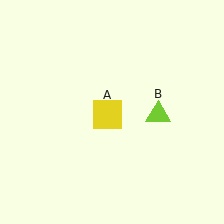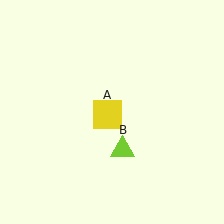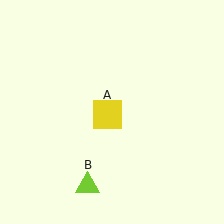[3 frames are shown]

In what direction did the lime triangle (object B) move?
The lime triangle (object B) moved down and to the left.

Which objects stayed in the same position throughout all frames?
Yellow square (object A) remained stationary.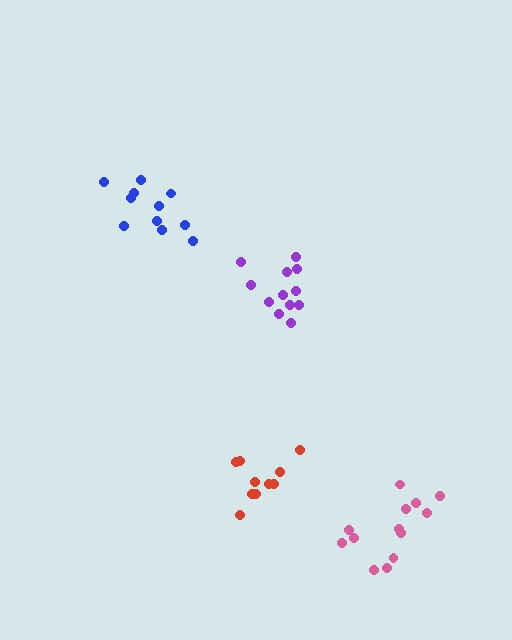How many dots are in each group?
Group 1: 12 dots, Group 2: 10 dots, Group 3: 11 dots, Group 4: 13 dots (46 total).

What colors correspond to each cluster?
The clusters are colored: purple, red, blue, pink.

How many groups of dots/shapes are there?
There are 4 groups.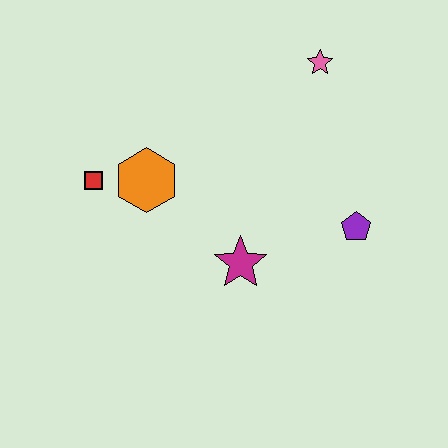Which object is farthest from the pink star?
The red square is farthest from the pink star.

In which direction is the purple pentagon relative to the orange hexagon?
The purple pentagon is to the right of the orange hexagon.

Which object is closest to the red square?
The orange hexagon is closest to the red square.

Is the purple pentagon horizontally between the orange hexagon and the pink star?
No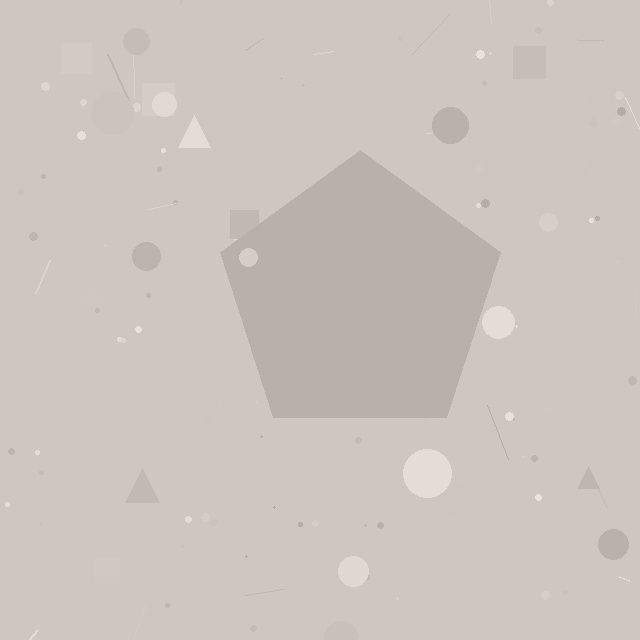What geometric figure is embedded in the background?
A pentagon is embedded in the background.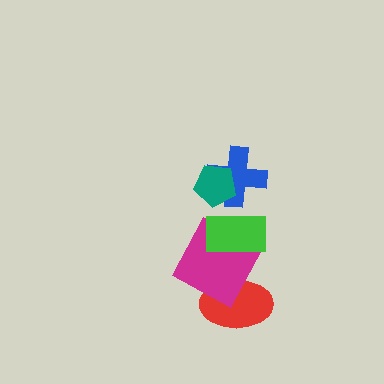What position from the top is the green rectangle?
The green rectangle is 3rd from the top.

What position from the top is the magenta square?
The magenta square is 4th from the top.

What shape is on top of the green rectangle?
The blue cross is on top of the green rectangle.